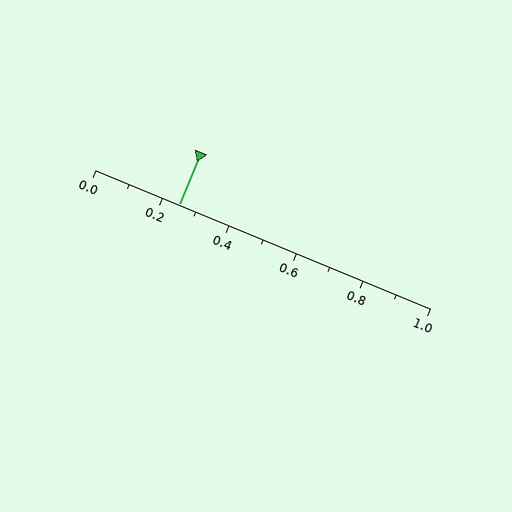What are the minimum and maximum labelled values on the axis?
The axis runs from 0.0 to 1.0.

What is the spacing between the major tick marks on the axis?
The major ticks are spaced 0.2 apart.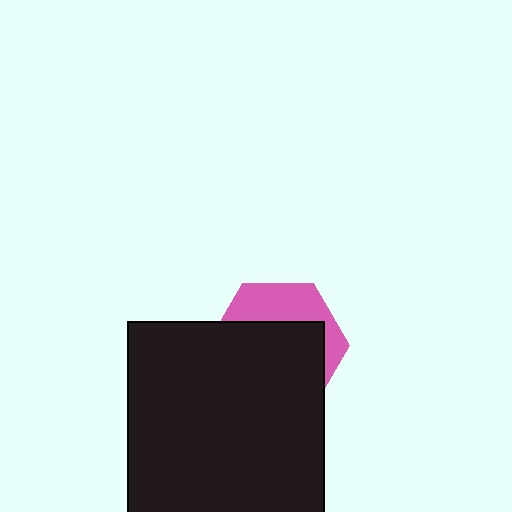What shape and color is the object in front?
The object in front is a black square.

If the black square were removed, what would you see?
You would see the complete pink hexagon.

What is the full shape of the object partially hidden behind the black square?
The partially hidden object is a pink hexagon.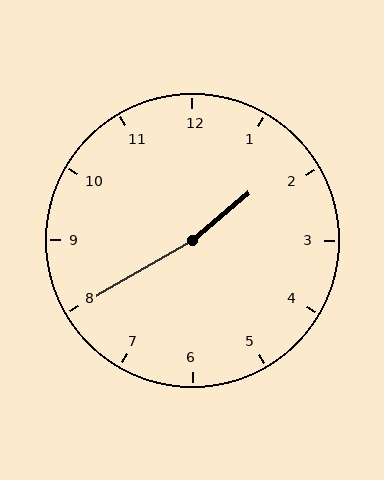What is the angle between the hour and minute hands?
Approximately 170 degrees.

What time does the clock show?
1:40.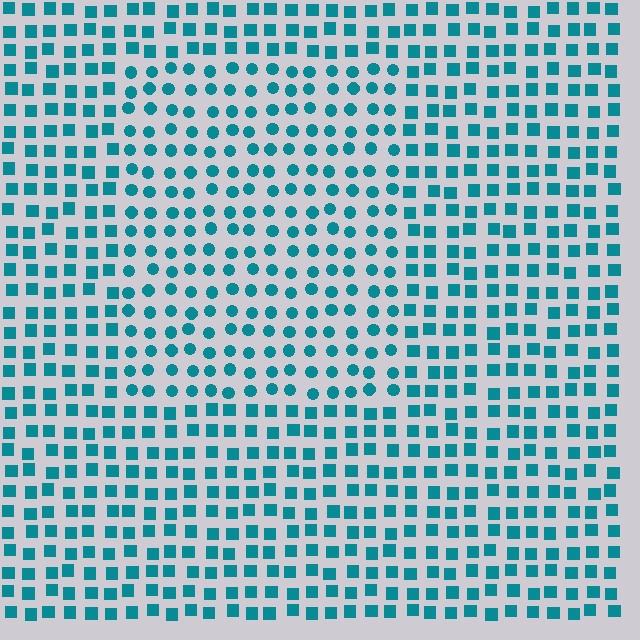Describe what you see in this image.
The image is filled with small teal elements arranged in a uniform grid. A rectangle-shaped region contains circles, while the surrounding area contains squares. The boundary is defined purely by the change in element shape.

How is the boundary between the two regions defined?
The boundary is defined by a change in element shape: circles inside vs. squares outside. All elements share the same color and spacing.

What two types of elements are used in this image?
The image uses circles inside the rectangle region and squares outside it.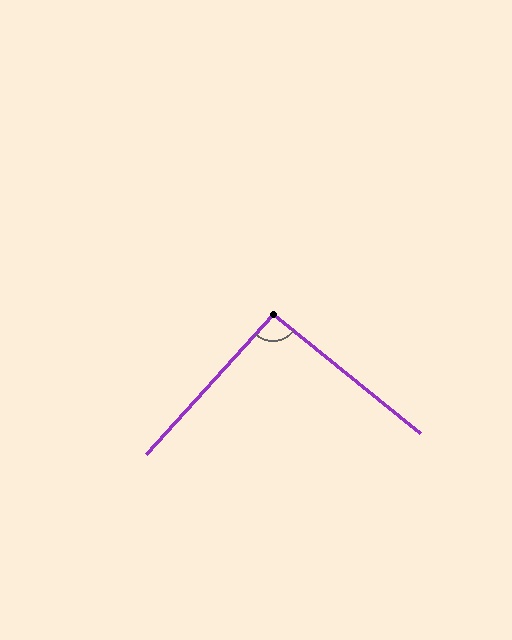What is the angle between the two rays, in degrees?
Approximately 93 degrees.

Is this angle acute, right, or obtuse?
It is approximately a right angle.